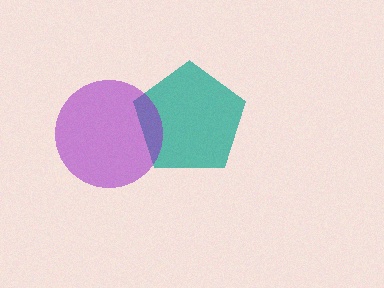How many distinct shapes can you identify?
There are 2 distinct shapes: a teal pentagon, a purple circle.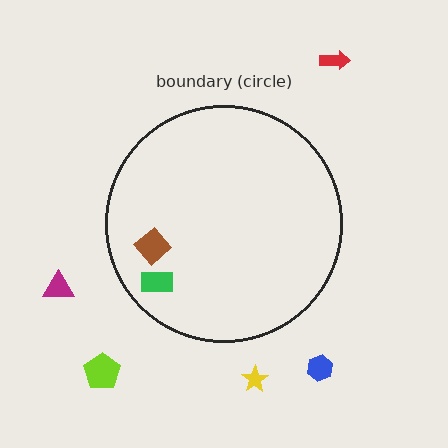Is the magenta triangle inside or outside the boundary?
Outside.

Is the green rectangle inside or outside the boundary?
Inside.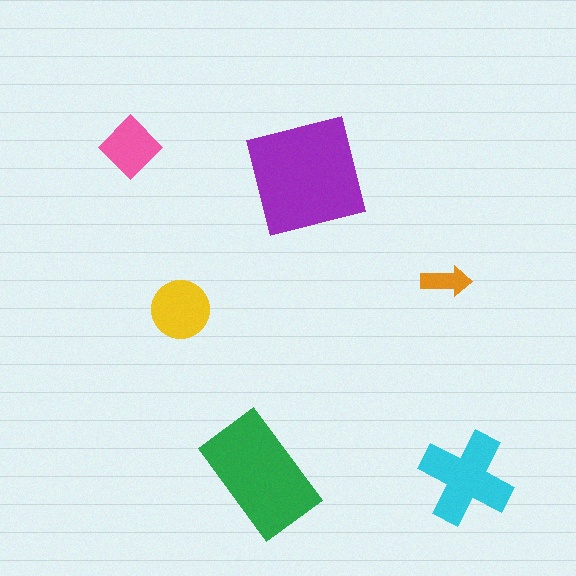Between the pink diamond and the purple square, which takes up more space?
The purple square.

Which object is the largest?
The purple square.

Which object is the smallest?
The orange arrow.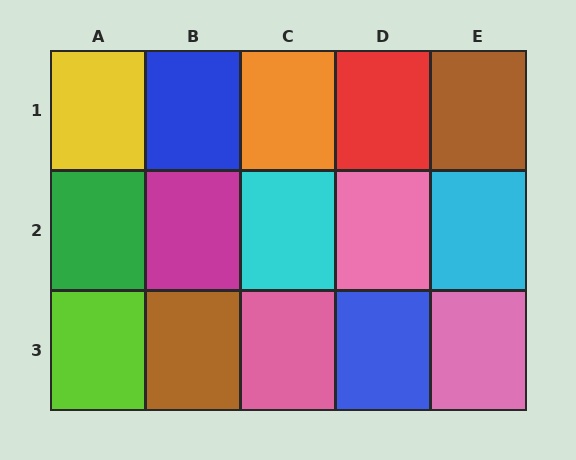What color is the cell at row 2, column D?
Pink.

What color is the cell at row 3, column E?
Pink.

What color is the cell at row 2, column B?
Magenta.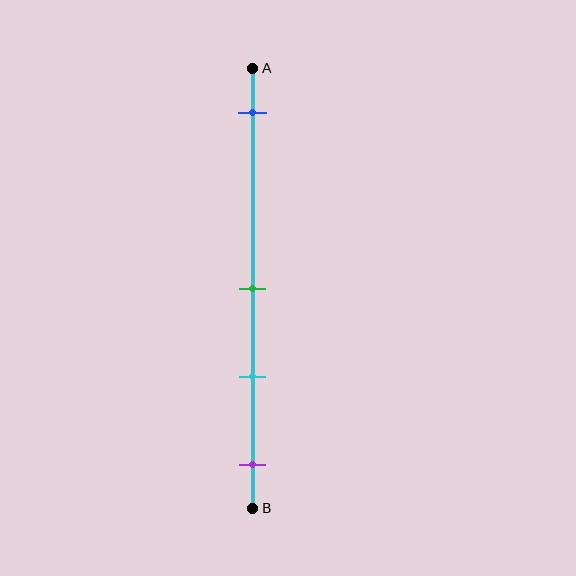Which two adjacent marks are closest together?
The green and cyan marks are the closest adjacent pair.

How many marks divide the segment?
There are 4 marks dividing the segment.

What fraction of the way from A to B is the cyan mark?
The cyan mark is approximately 70% (0.7) of the way from A to B.